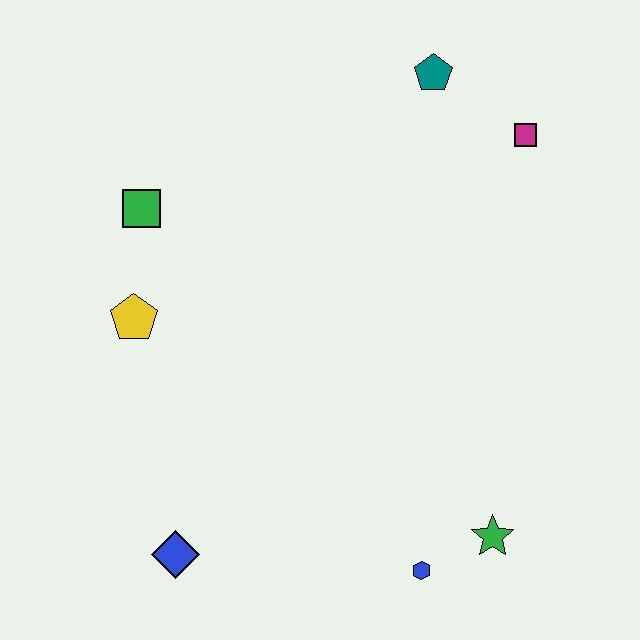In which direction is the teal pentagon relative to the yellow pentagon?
The teal pentagon is to the right of the yellow pentagon.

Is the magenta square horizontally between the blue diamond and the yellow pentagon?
No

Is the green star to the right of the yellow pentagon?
Yes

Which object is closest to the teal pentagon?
The magenta square is closest to the teal pentagon.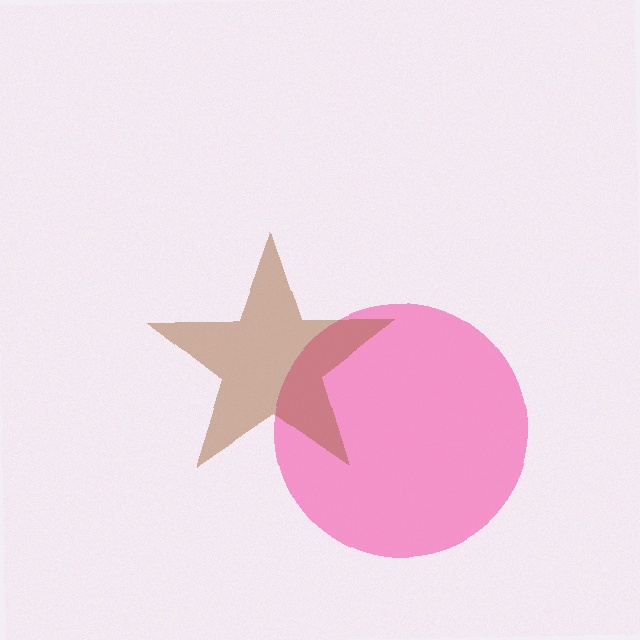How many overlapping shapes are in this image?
There are 2 overlapping shapes in the image.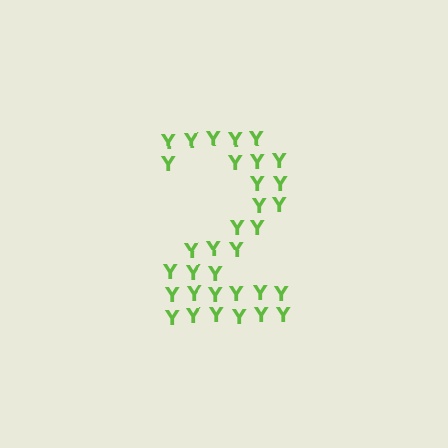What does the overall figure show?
The overall figure shows the digit 2.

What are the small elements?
The small elements are letter Y's.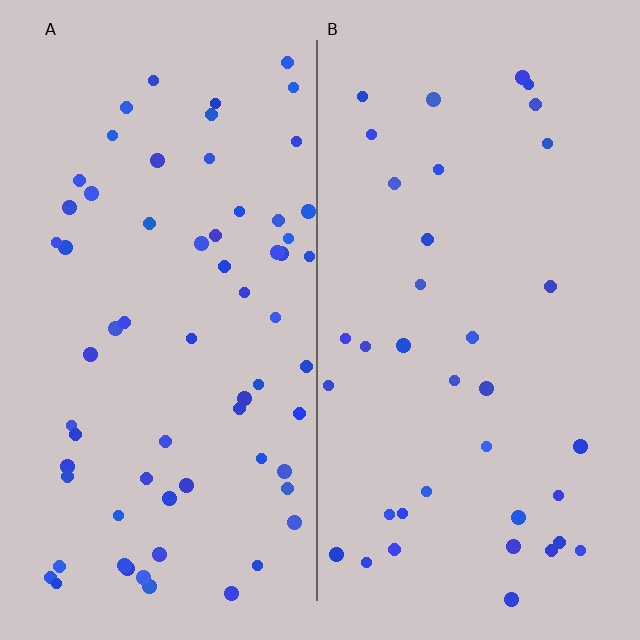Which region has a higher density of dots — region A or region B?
A (the left).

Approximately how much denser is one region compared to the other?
Approximately 1.8× — region A over region B.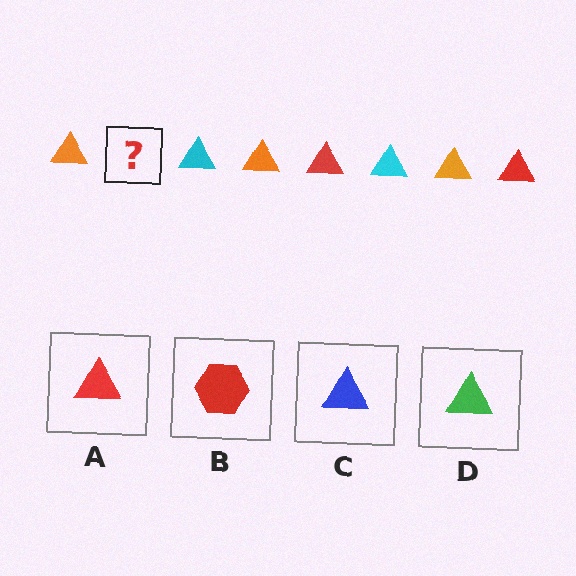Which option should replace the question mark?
Option A.